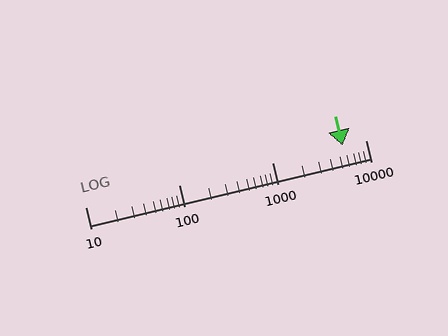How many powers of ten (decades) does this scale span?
The scale spans 3 decades, from 10 to 10000.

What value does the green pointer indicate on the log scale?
The pointer indicates approximately 5700.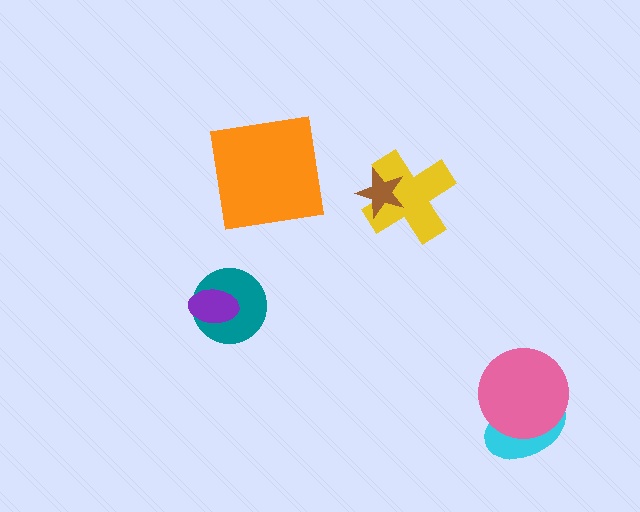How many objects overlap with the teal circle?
1 object overlaps with the teal circle.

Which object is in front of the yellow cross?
The brown star is in front of the yellow cross.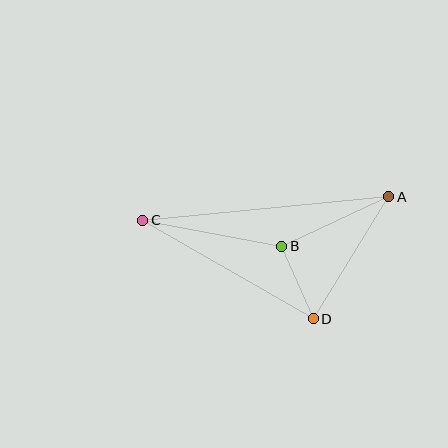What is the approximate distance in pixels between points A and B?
The distance between A and B is approximately 118 pixels.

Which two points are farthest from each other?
Points A and C are farthest from each other.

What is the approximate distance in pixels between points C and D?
The distance between C and D is approximately 197 pixels.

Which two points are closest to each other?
Points B and D are closest to each other.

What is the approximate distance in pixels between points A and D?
The distance between A and D is approximately 144 pixels.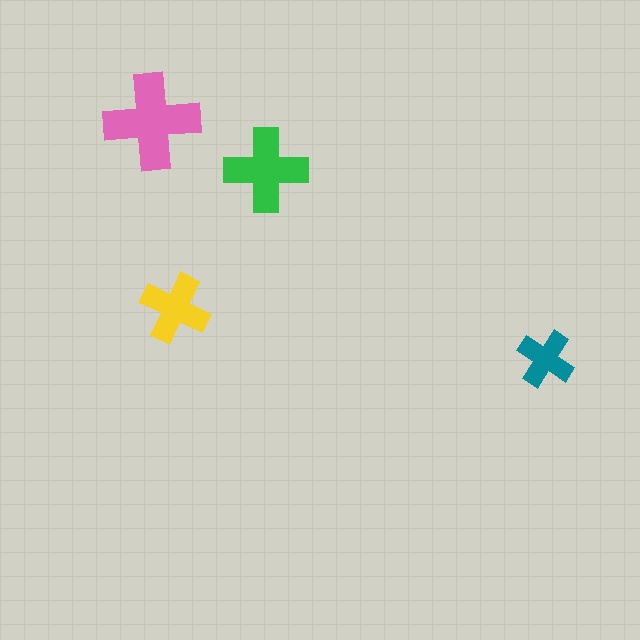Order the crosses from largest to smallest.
the pink one, the green one, the yellow one, the teal one.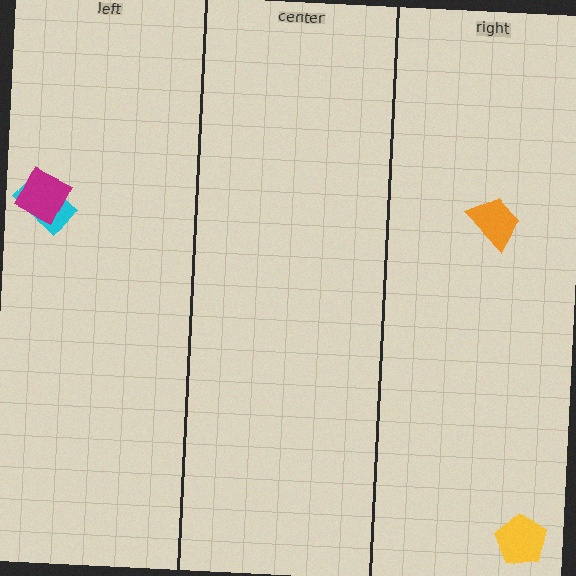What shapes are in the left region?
The cyan rectangle, the magenta diamond.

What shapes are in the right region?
The orange trapezoid, the yellow pentagon.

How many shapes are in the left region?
2.